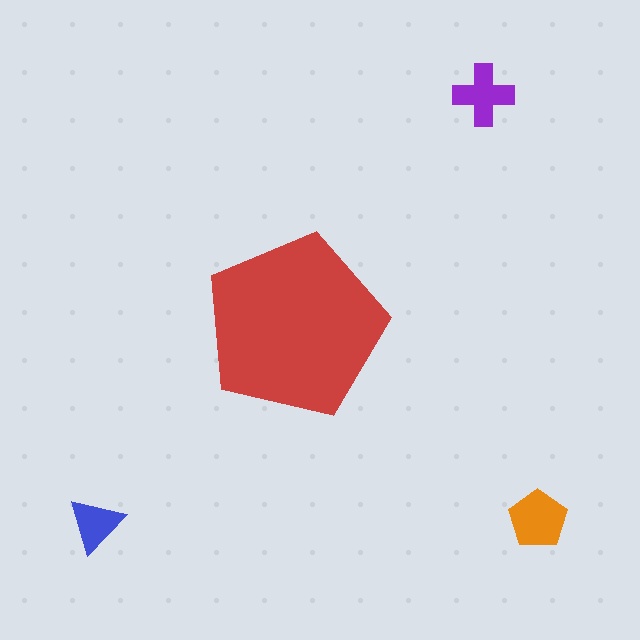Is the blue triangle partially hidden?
No, the blue triangle is fully visible.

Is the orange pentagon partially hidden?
No, the orange pentagon is fully visible.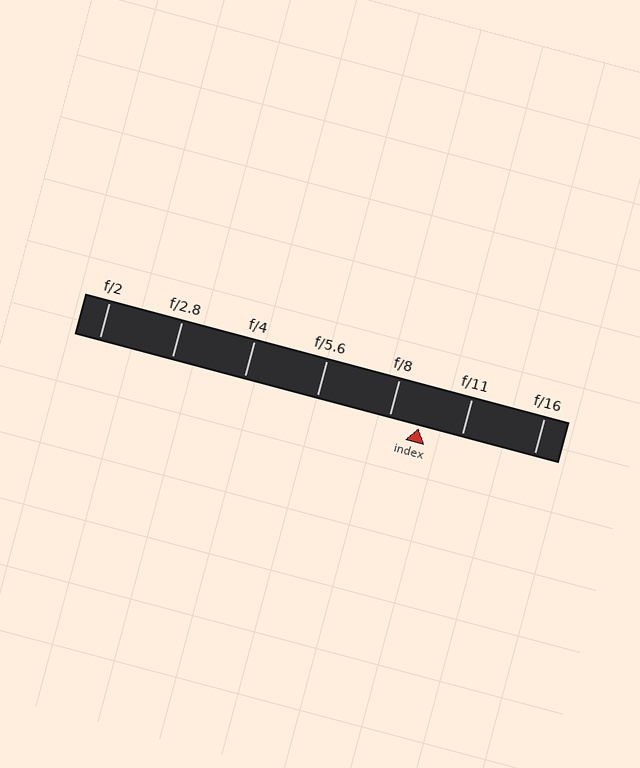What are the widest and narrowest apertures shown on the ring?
The widest aperture shown is f/2 and the narrowest is f/16.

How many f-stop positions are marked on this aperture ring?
There are 7 f-stop positions marked.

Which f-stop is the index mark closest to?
The index mark is closest to f/8.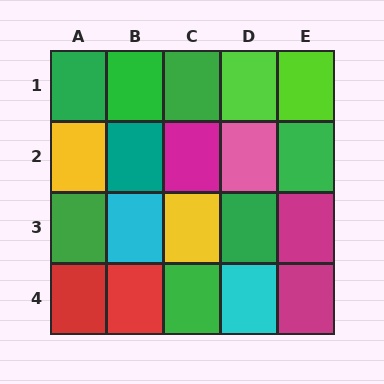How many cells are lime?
2 cells are lime.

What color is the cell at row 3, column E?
Magenta.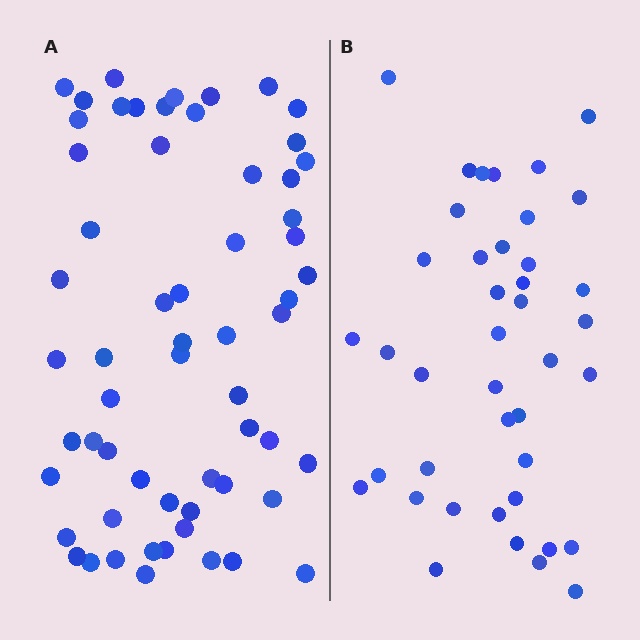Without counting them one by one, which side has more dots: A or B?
Region A (the left region) has more dots.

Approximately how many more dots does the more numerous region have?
Region A has approximately 20 more dots than region B.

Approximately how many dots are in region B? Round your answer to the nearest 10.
About 40 dots. (The exact count is 41, which rounds to 40.)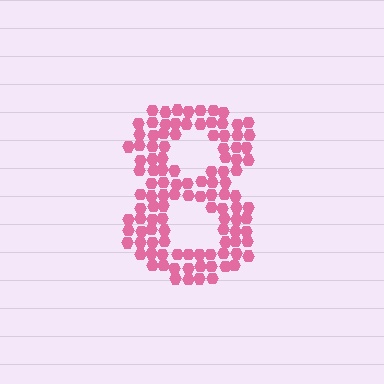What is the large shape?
The large shape is the digit 8.